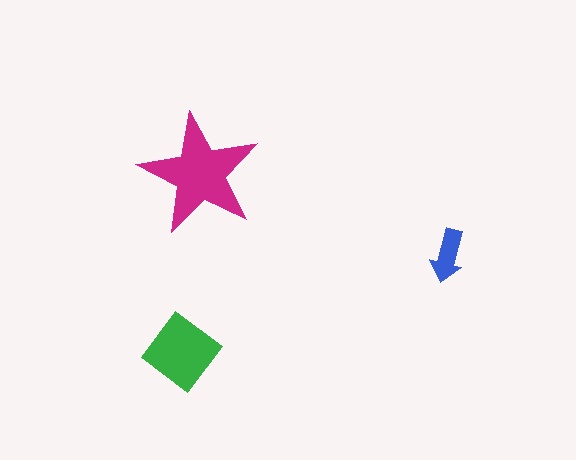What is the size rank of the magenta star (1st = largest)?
1st.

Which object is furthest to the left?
The green diamond is leftmost.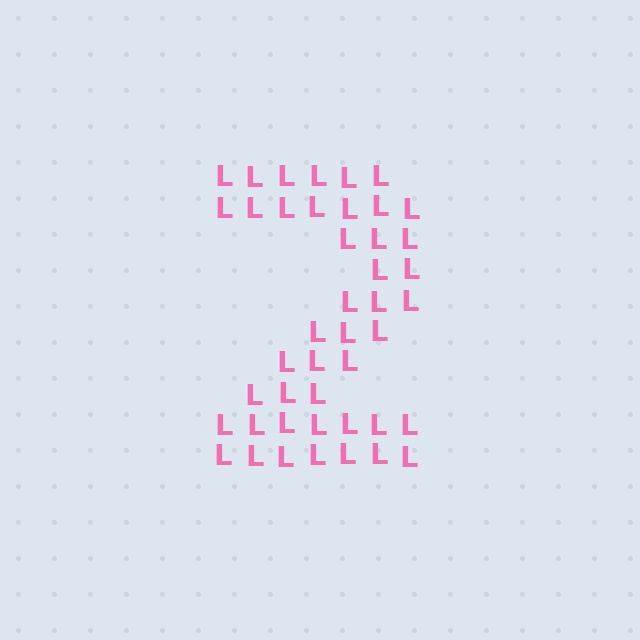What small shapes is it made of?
It is made of small letter L's.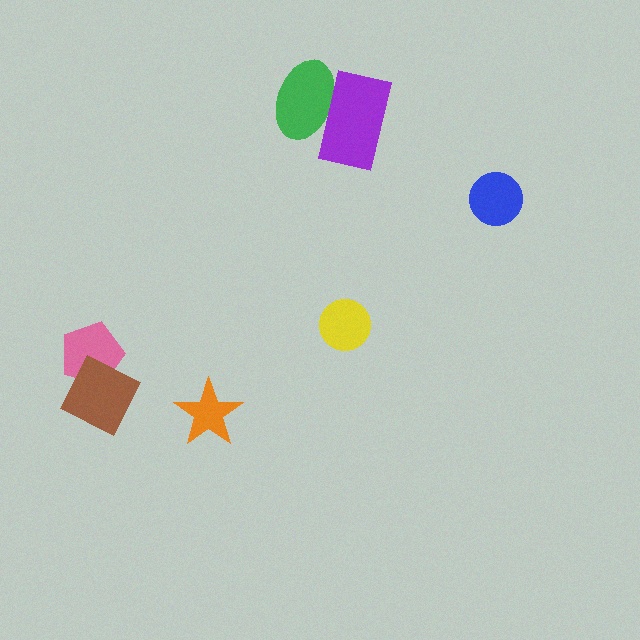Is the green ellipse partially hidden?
Yes, it is partially covered by another shape.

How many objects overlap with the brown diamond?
1 object overlaps with the brown diamond.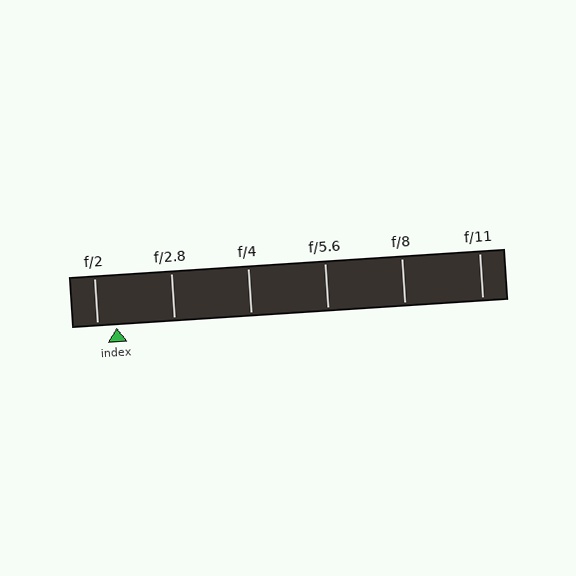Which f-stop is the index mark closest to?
The index mark is closest to f/2.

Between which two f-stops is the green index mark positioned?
The index mark is between f/2 and f/2.8.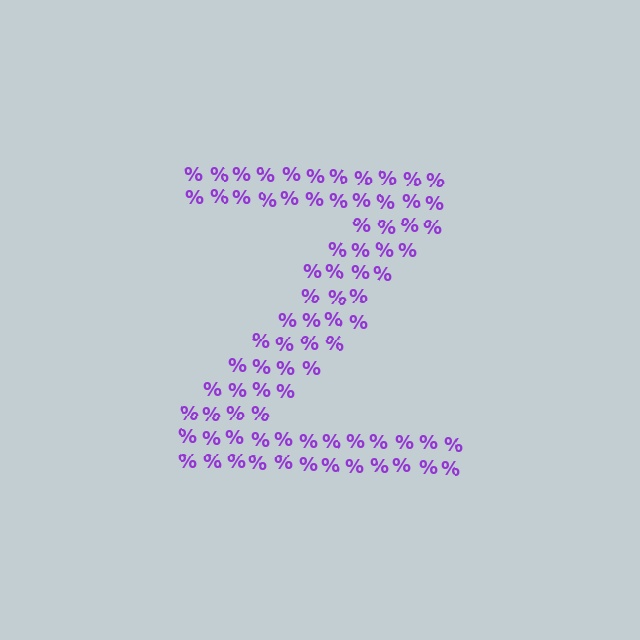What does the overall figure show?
The overall figure shows the letter Z.